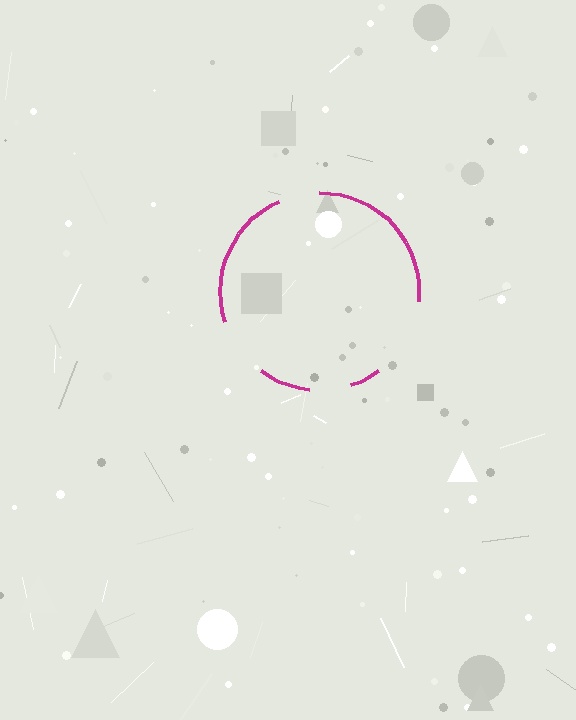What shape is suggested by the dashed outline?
The dashed outline suggests a circle.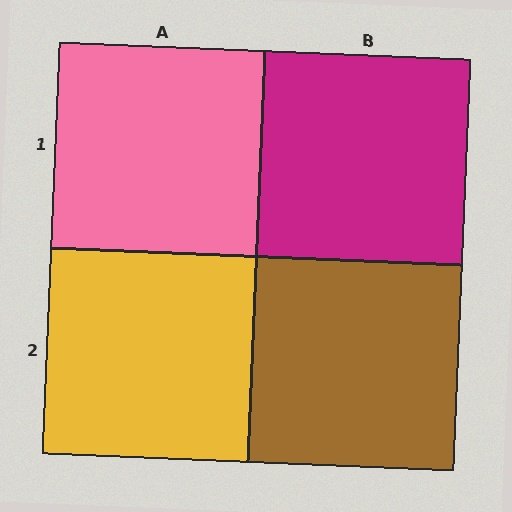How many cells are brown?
1 cell is brown.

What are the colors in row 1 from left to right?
Pink, magenta.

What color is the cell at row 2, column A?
Yellow.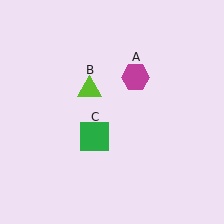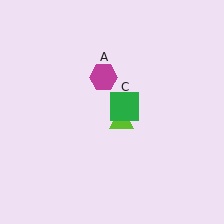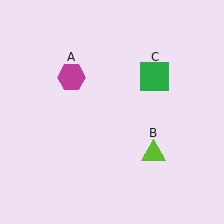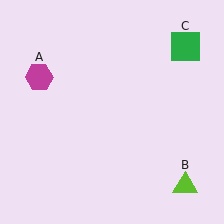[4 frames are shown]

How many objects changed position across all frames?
3 objects changed position: magenta hexagon (object A), lime triangle (object B), green square (object C).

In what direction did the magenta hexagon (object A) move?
The magenta hexagon (object A) moved left.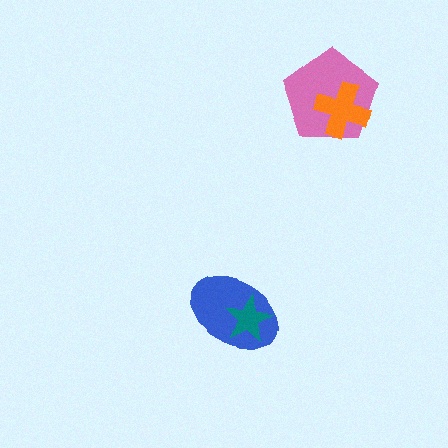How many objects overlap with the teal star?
1 object overlaps with the teal star.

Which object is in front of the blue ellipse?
The teal star is in front of the blue ellipse.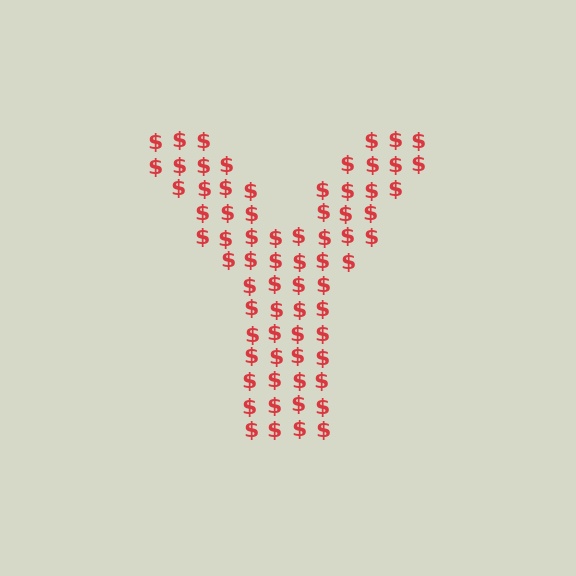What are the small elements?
The small elements are dollar signs.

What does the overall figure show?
The overall figure shows the letter Y.